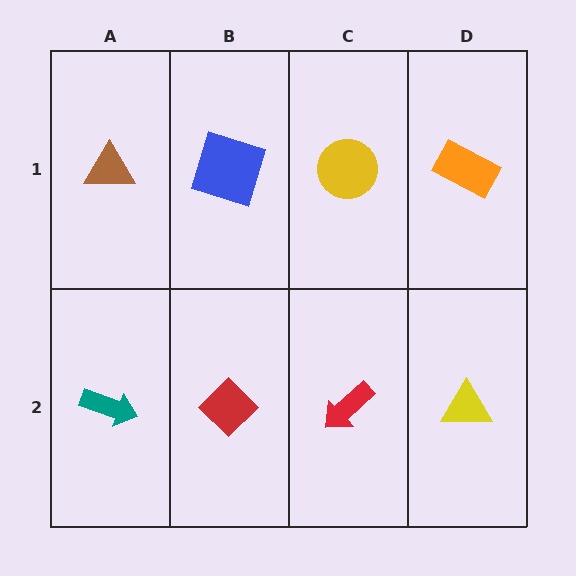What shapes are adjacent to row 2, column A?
A brown triangle (row 1, column A), a red diamond (row 2, column B).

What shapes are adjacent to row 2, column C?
A yellow circle (row 1, column C), a red diamond (row 2, column B), a yellow triangle (row 2, column D).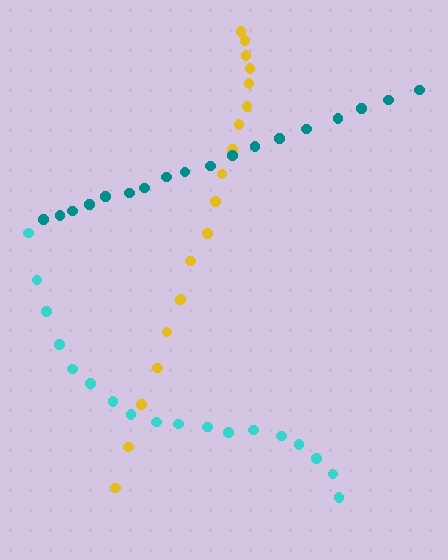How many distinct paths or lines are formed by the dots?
There are 3 distinct paths.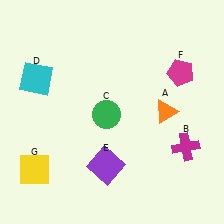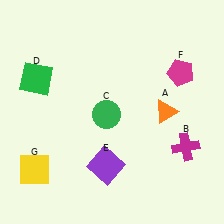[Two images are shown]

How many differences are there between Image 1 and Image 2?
There is 1 difference between the two images.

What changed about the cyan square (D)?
In Image 1, D is cyan. In Image 2, it changed to green.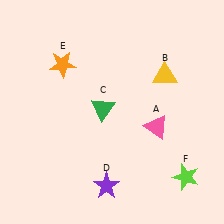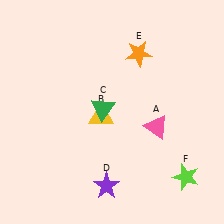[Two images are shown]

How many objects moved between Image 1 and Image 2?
2 objects moved between the two images.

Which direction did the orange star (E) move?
The orange star (E) moved right.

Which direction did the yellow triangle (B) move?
The yellow triangle (B) moved left.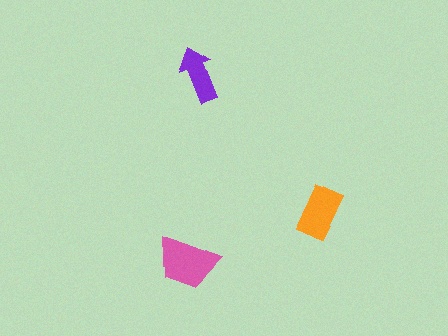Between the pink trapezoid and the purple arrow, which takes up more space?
The pink trapezoid.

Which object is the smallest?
The purple arrow.